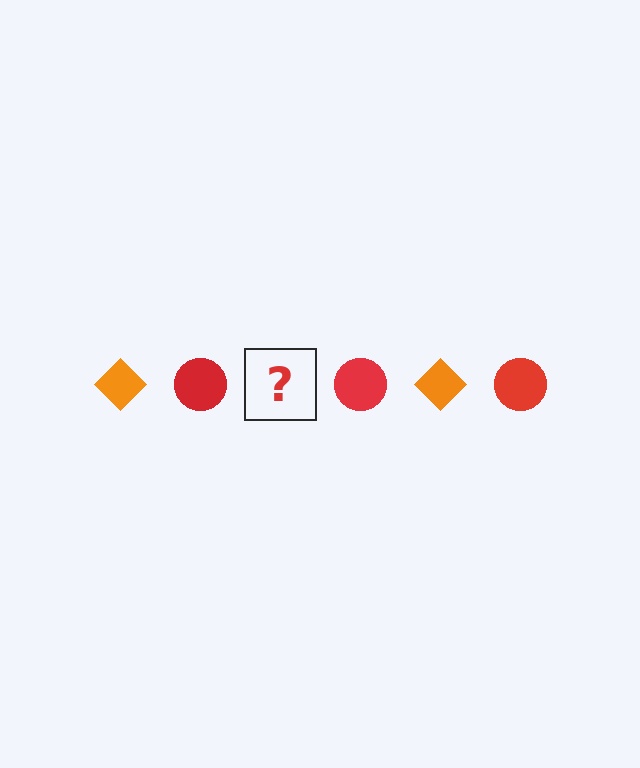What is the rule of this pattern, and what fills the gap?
The rule is that the pattern alternates between orange diamond and red circle. The gap should be filled with an orange diamond.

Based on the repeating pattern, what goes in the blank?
The blank should be an orange diamond.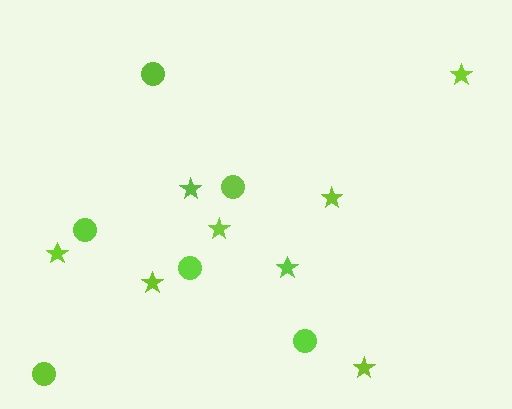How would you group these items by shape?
There are 2 groups: one group of stars (8) and one group of circles (6).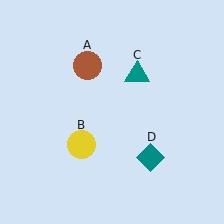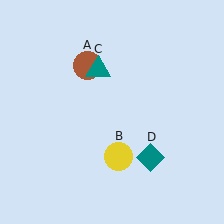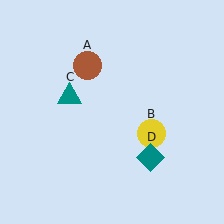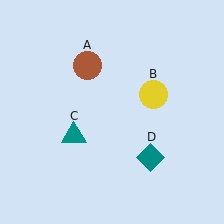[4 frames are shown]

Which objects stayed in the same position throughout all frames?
Brown circle (object A) and teal diamond (object D) remained stationary.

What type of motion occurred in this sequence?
The yellow circle (object B), teal triangle (object C) rotated counterclockwise around the center of the scene.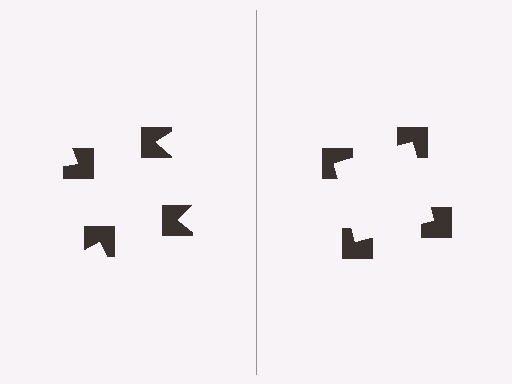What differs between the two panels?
The notched squares are positioned identically on both sides; only the wedge orientations differ. On the right they align to a square; on the left they are misaligned.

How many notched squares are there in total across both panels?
8 — 4 on each side.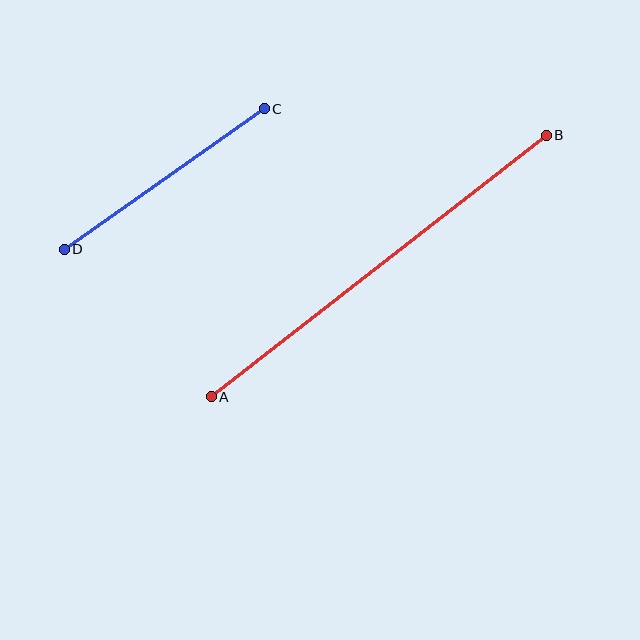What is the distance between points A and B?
The distance is approximately 425 pixels.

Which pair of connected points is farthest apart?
Points A and B are farthest apart.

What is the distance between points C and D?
The distance is approximately 244 pixels.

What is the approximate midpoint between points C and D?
The midpoint is at approximately (164, 179) pixels.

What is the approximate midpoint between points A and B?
The midpoint is at approximately (379, 266) pixels.